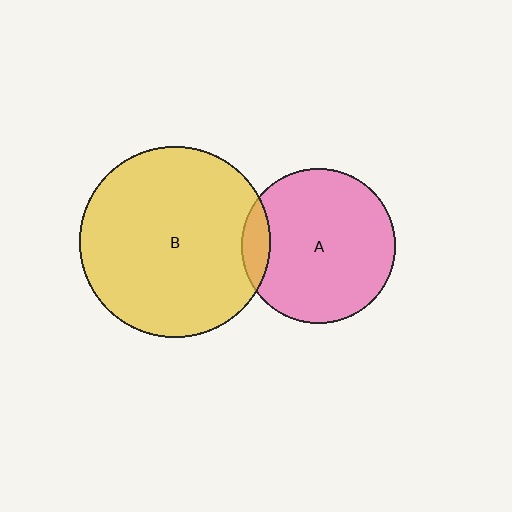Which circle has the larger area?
Circle B (yellow).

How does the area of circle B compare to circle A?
Approximately 1.5 times.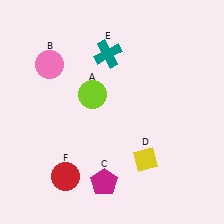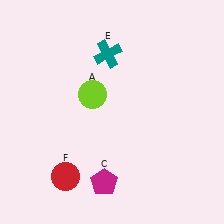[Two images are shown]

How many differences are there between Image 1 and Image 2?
There are 2 differences between the two images.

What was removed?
The pink circle (B), the yellow diamond (D) were removed in Image 2.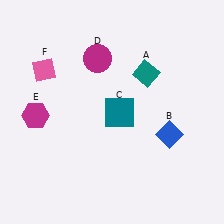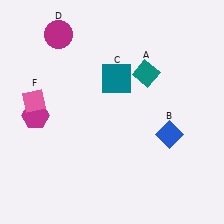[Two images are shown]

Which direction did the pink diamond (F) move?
The pink diamond (F) moved down.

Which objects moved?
The objects that moved are: the teal square (C), the magenta circle (D), the pink diamond (F).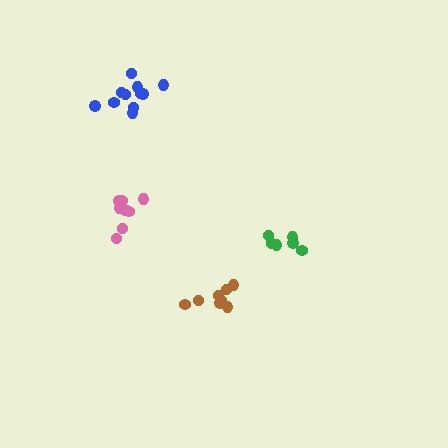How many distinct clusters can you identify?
There are 4 distinct clusters.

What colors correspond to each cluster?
The clusters are colored: pink, green, blue, brown.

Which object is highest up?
The blue cluster is topmost.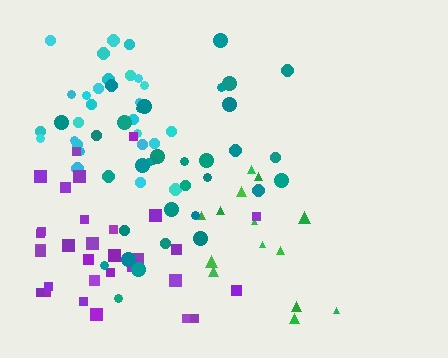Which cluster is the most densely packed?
Cyan.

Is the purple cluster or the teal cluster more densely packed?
Teal.